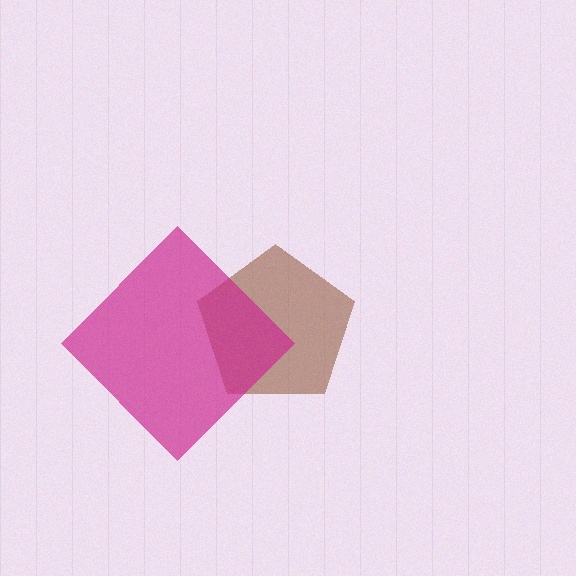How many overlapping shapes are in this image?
There are 2 overlapping shapes in the image.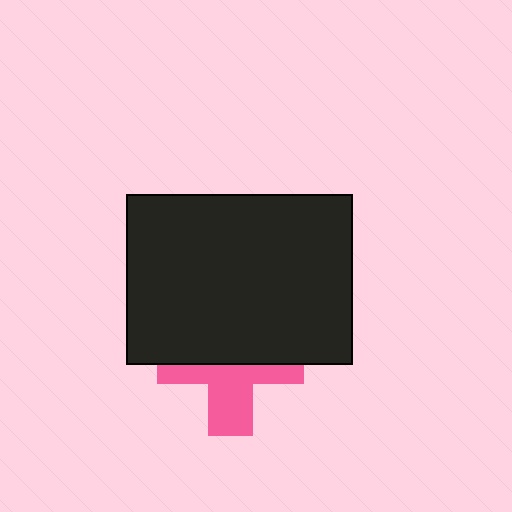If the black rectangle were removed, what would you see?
You would see the complete pink cross.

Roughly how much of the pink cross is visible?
A small part of it is visible (roughly 45%).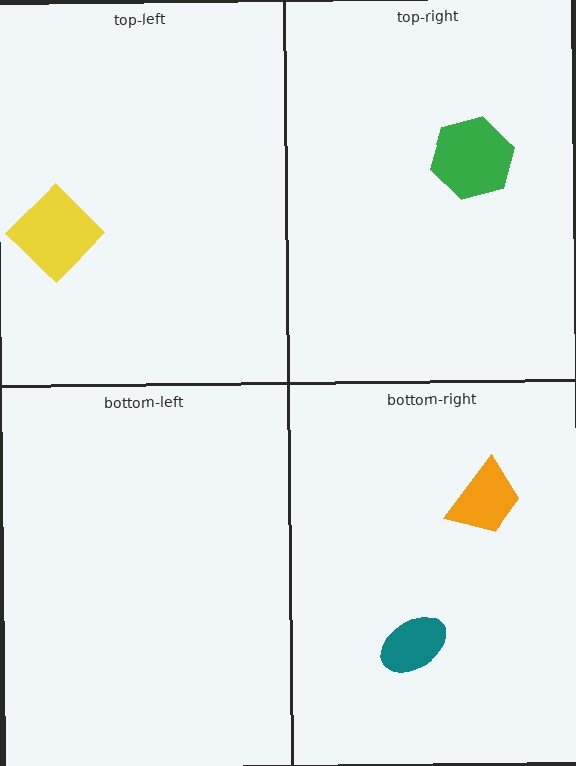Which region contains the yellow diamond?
The top-left region.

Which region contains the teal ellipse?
The bottom-right region.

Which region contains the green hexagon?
The top-right region.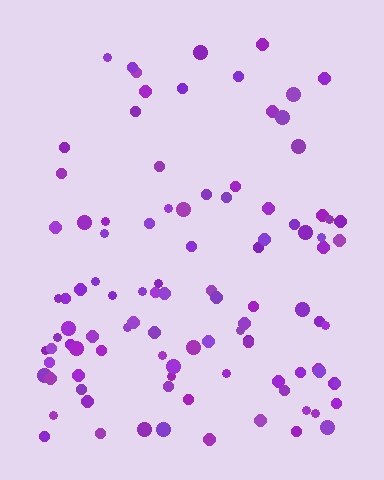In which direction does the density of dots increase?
From top to bottom, with the bottom side densest.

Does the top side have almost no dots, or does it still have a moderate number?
Still a moderate number, just noticeably fewer than the bottom.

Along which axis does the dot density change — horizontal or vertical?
Vertical.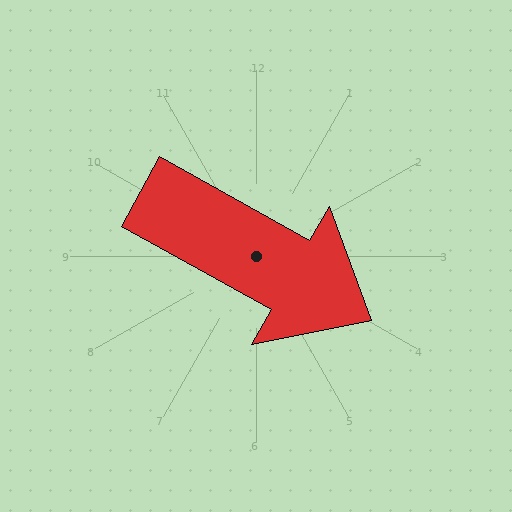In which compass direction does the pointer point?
Southeast.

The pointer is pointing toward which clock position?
Roughly 4 o'clock.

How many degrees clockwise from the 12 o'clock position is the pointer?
Approximately 119 degrees.